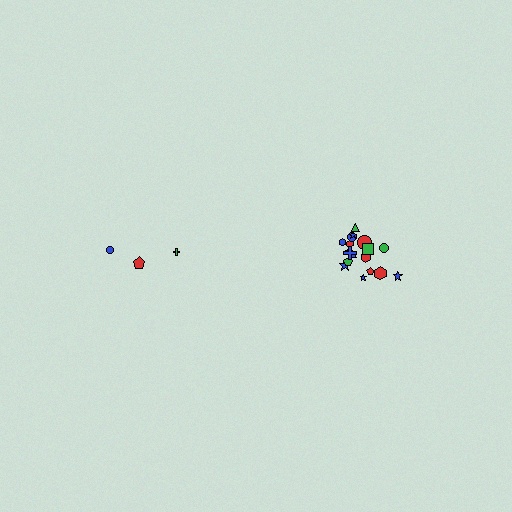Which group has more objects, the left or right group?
The right group.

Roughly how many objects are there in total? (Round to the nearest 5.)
Roughly 20 objects in total.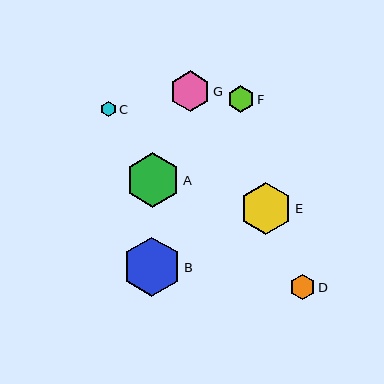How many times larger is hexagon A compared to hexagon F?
Hexagon A is approximately 2.0 times the size of hexagon F.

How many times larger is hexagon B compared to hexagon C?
Hexagon B is approximately 3.7 times the size of hexagon C.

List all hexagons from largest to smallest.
From largest to smallest: B, A, E, G, F, D, C.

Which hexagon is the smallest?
Hexagon C is the smallest with a size of approximately 16 pixels.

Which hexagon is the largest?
Hexagon B is the largest with a size of approximately 59 pixels.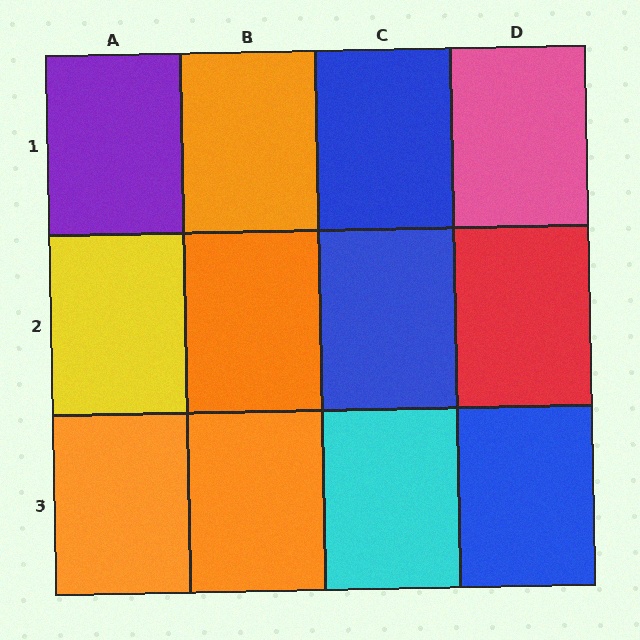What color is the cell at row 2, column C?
Blue.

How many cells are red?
1 cell is red.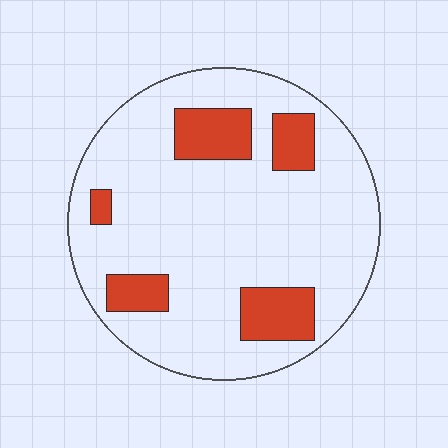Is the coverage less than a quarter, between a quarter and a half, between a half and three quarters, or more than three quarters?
Less than a quarter.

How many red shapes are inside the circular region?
5.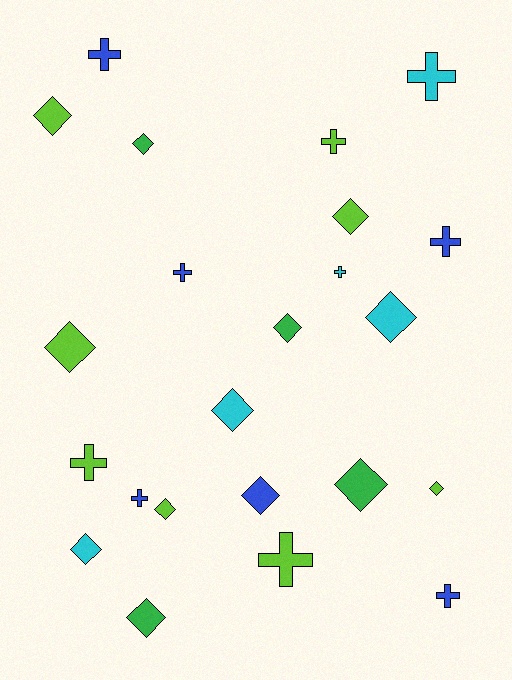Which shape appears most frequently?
Diamond, with 13 objects.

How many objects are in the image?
There are 23 objects.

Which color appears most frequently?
Lime, with 8 objects.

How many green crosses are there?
There are no green crosses.